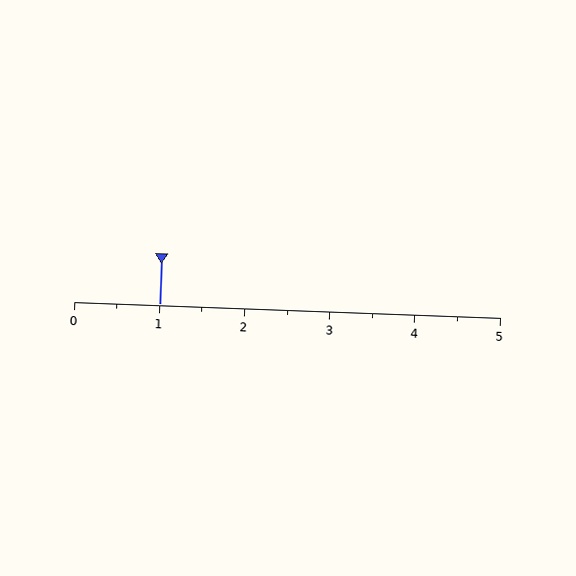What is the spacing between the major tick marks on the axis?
The major ticks are spaced 1 apart.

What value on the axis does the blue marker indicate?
The marker indicates approximately 1.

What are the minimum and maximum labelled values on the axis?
The axis runs from 0 to 5.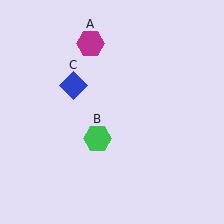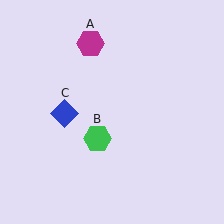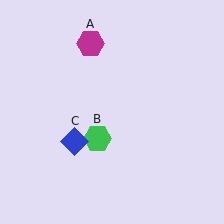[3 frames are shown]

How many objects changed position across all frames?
1 object changed position: blue diamond (object C).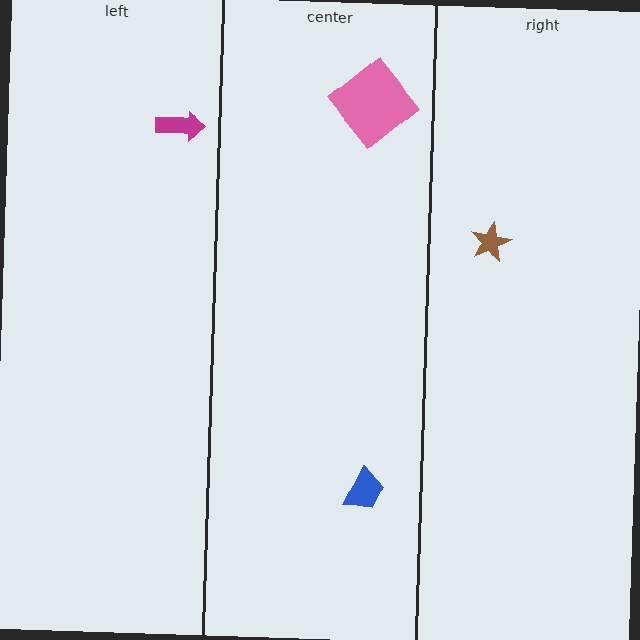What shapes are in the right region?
The brown star.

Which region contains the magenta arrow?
The left region.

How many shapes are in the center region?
2.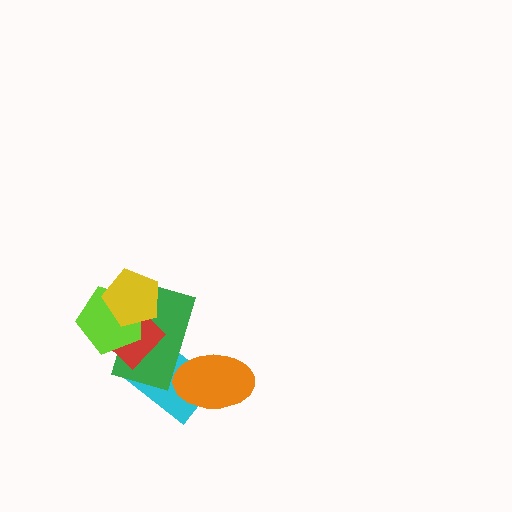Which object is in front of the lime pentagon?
The yellow pentagon is in front of the lime pentagon.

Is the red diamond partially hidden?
Yes, it is partially covered by another shape.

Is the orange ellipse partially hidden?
No, no other shape covers it.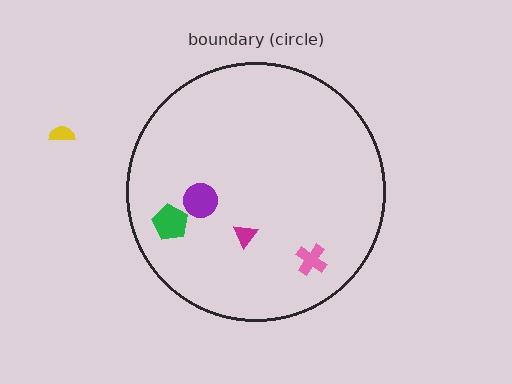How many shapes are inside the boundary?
4 inside, 1 outside.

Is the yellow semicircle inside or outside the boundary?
Outside.